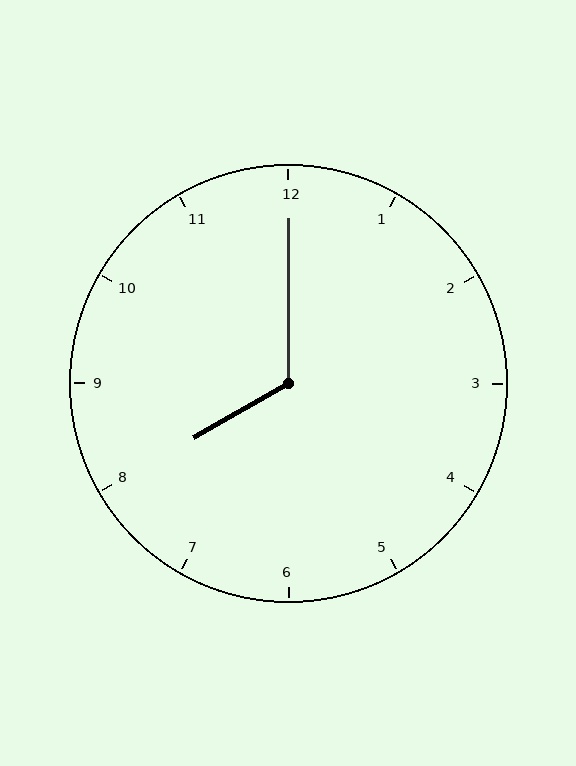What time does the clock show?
8:00.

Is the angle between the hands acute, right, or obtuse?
It is obtuse.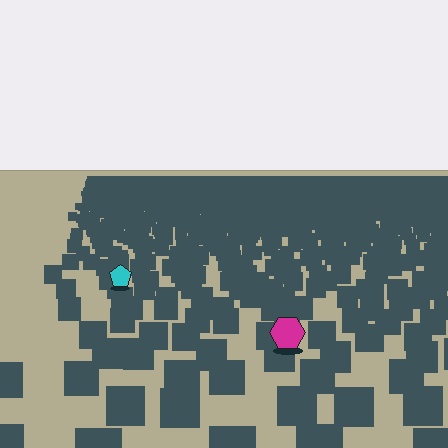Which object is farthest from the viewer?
The cyan pentagon is farthest from the viewer. It appears smaller and the ground texture around it is denser.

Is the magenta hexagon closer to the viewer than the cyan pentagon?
Yes. The magenta hexagon is closer — you can tell from the texture gradient: the ground texture is coarser near it.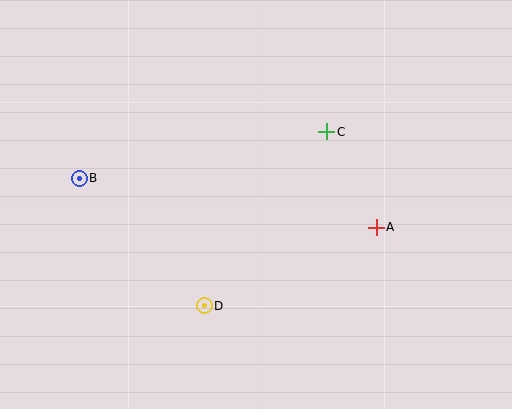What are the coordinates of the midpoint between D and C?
The midpoint between D and C is at (266, 219).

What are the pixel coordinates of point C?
Point C is at (327, 132).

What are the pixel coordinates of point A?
Point A is at (376, 227).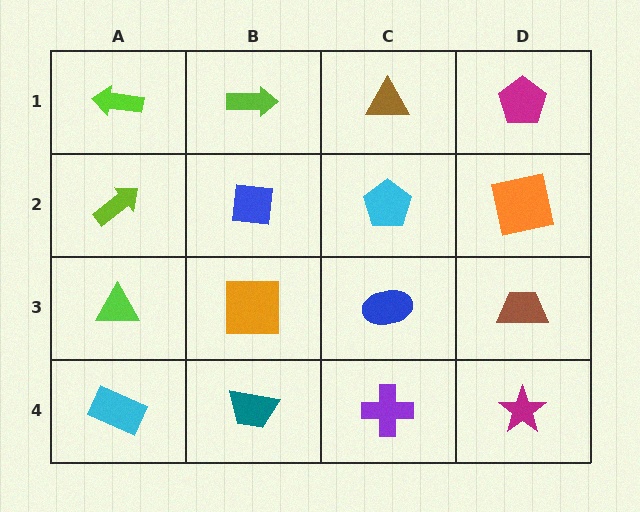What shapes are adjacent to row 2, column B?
A lime arrow (row 1, column B), an orange square (row 3, column B), a lime arrow (row 2, column A), a cyan pentagon (row 2, column C).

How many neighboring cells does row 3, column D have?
3.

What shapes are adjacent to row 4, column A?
A lime triangle (row 3, column A), a teal trapezoid (row 4, column B).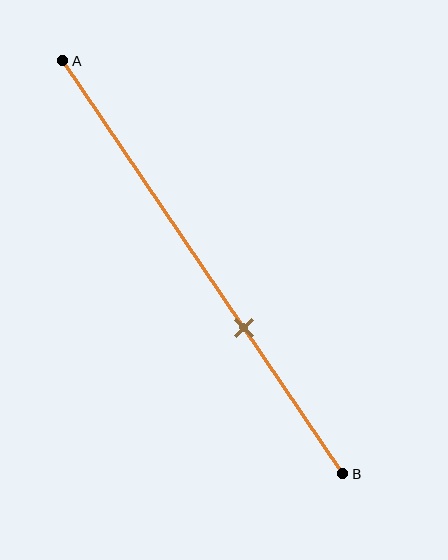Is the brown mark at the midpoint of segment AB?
No, the mark is at about 65% from A, not at the 50% midpoint.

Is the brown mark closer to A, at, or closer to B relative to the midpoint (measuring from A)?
The brown mark is closer to point B than the midpoint of segment AB.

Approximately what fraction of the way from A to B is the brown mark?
The brown mark is approximately 65% of the way from A to B.